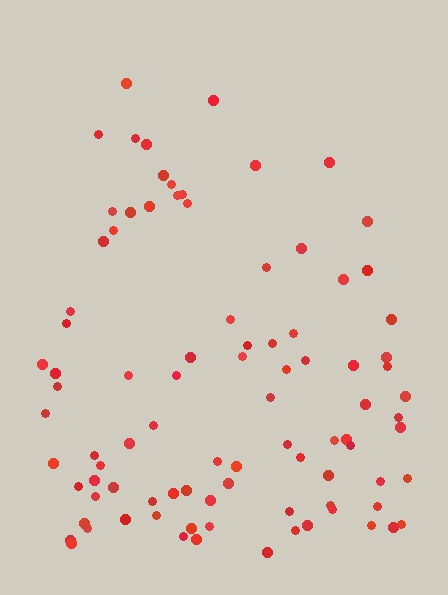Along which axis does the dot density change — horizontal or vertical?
Vertical.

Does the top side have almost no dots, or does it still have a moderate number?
Still a moderate number, just noticeably fewer than the bottom.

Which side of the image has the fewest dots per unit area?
The top.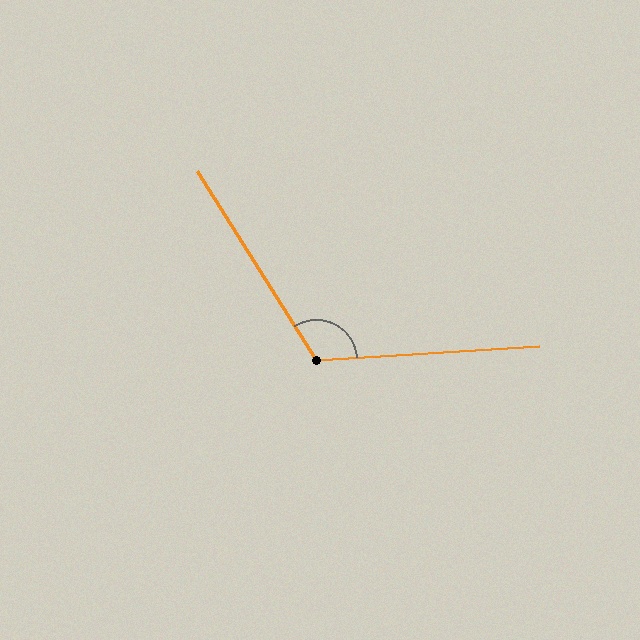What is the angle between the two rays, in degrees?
Approximately 119 degrees.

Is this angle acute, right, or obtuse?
It is obtuse.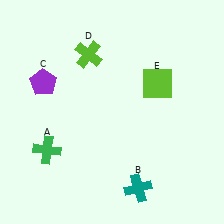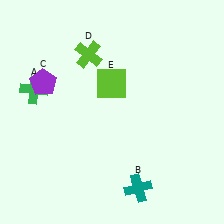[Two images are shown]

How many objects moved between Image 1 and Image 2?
2 objects moved between the two images.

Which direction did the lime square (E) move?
The lime square (E) moved left.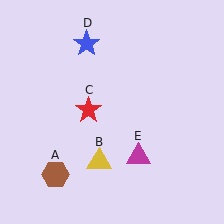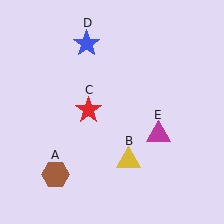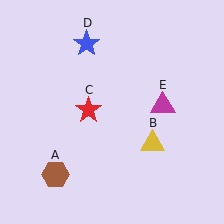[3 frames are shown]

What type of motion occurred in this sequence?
The yellow triangle (object B), magenta triangle (object E) rotated counterclockwise around the center of the scene.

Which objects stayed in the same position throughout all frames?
Brown hexagon (object A) and red star (object C) and blue star (object D) remained stationary.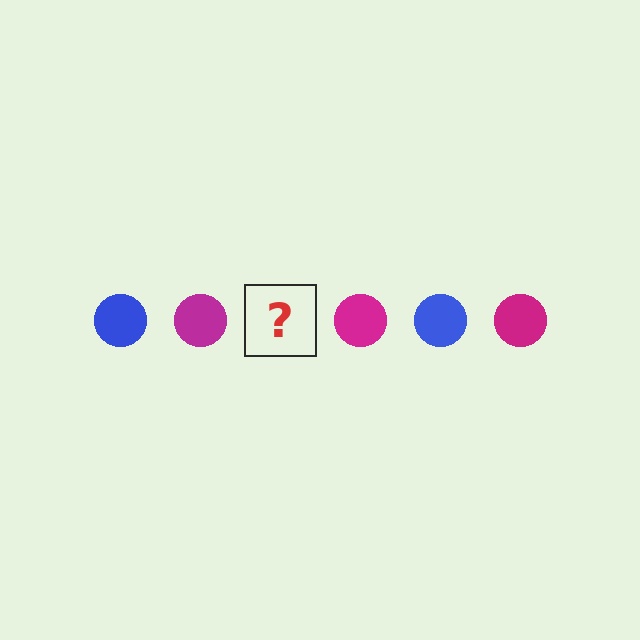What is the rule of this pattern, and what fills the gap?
The rule is that the pattern cycles through blue, magenta circles. The gap should be filled with a blue circle.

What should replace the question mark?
The question mark should be replaced with a blue circle.